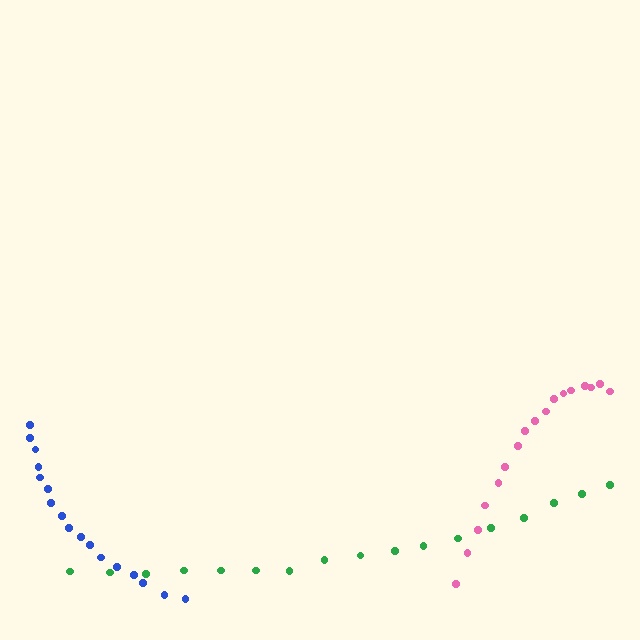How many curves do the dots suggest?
There are 3 distinct paths.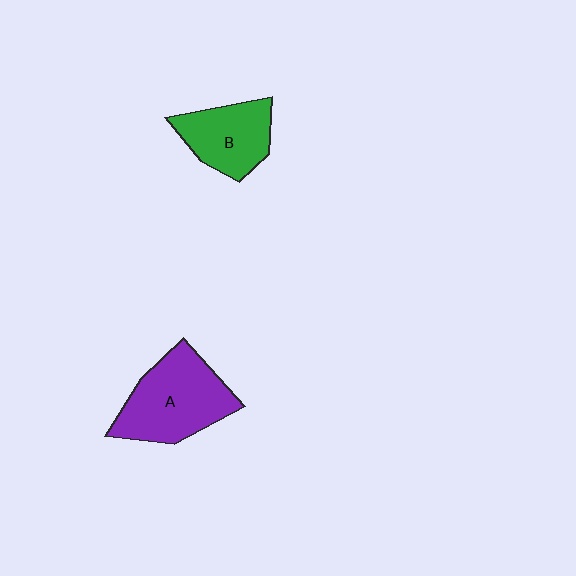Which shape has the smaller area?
Shape B (green).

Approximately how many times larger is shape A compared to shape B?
Approximately 1.4 times.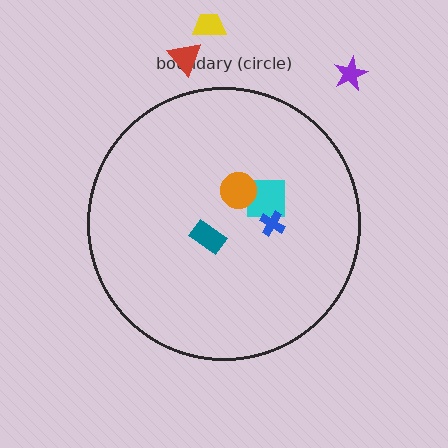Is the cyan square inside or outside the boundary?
Inside.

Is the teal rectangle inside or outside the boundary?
Inside.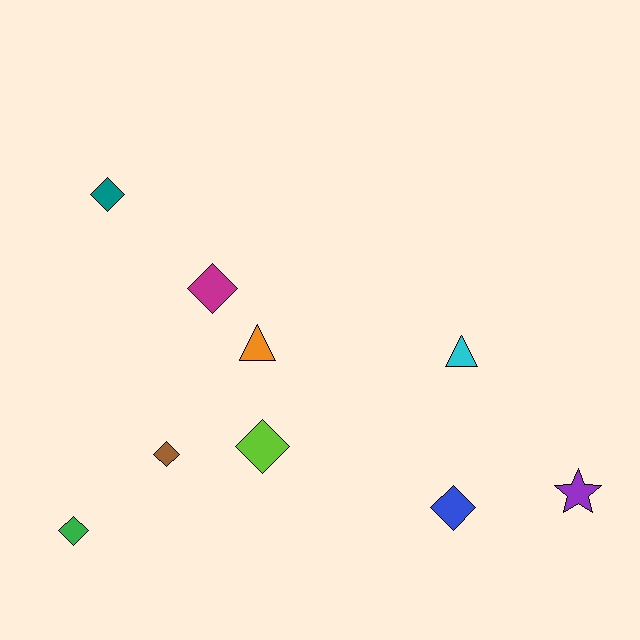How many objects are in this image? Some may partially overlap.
There are 9 objects.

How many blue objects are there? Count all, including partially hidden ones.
There is 1 blue object.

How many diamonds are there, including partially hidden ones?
There are 6 diamonds.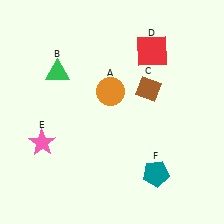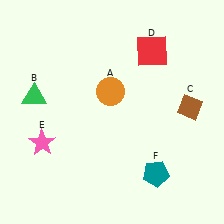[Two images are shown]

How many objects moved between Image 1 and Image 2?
2 objects moved between the two images.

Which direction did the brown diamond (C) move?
The brown diamond (C) moved right.